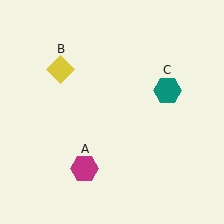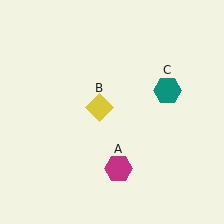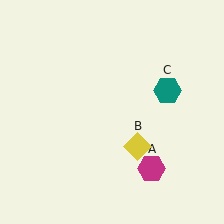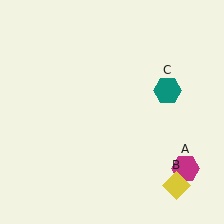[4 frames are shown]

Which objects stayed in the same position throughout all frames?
Teal hexagon (object C) remained stationary.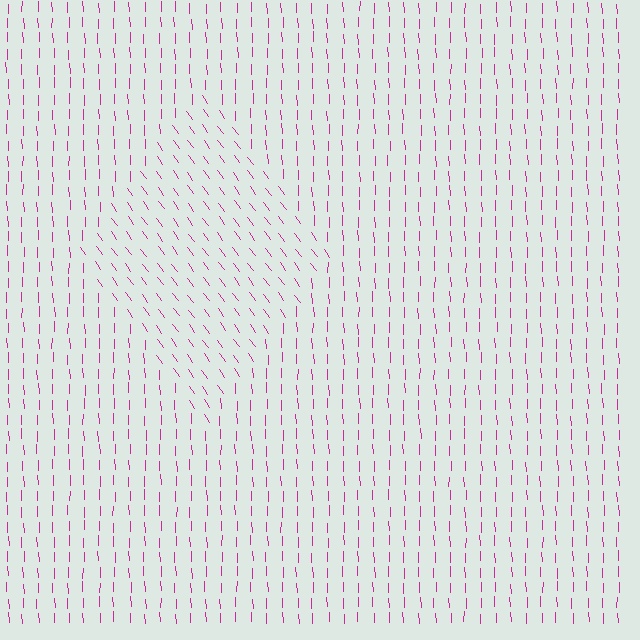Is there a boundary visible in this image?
Yes, there is a texture boundary formed by a change in line orientation.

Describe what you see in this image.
The image is filled with small magenta line segments. A diamond region in the image has lines oriented differently from the surrounding lines, creating a visible texture boundary.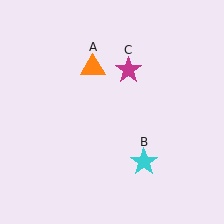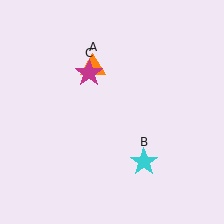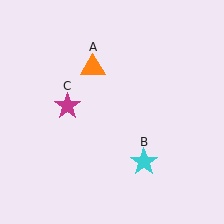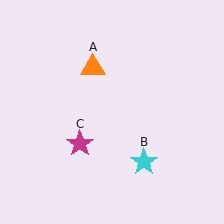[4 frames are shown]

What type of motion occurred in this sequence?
The magenta star (object C) rotated counterclockwise around the center of the scene.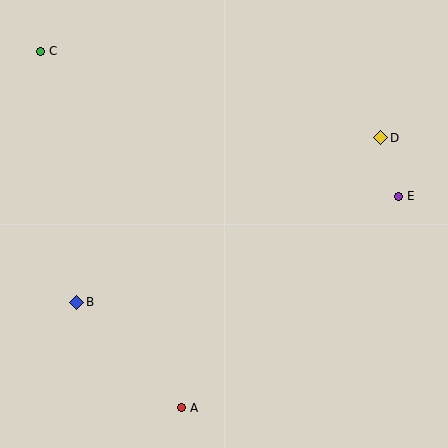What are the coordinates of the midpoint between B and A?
The midpoint between B and A is at (129, 355).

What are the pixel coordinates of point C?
Point C is at (40, 51).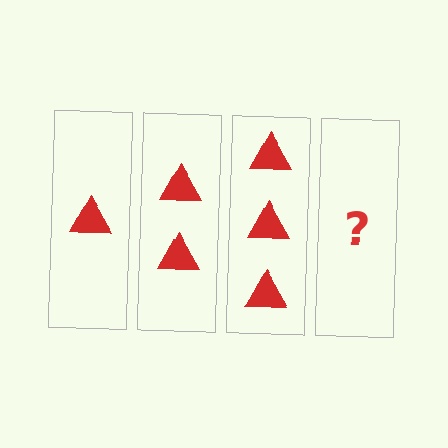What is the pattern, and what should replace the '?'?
The pattern is that each step adds one more triangle. The '?' should be 4 triangles.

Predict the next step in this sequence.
The next step is 4 triangles.